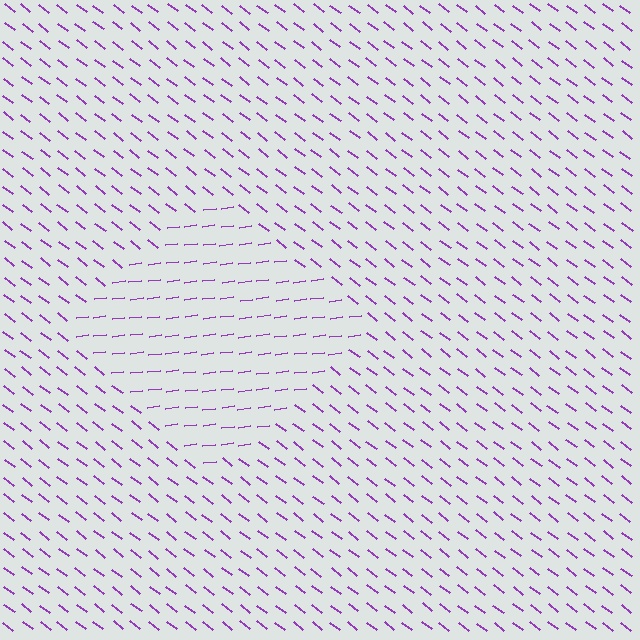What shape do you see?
I see a diamond.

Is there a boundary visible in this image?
Yes, there is a texture boundary formed by a change in line orientation.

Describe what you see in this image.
The image is filled with small purple line segments. A diamond region in the image has lines oriented differently from the surrounding lines, creating a visible texture boundary.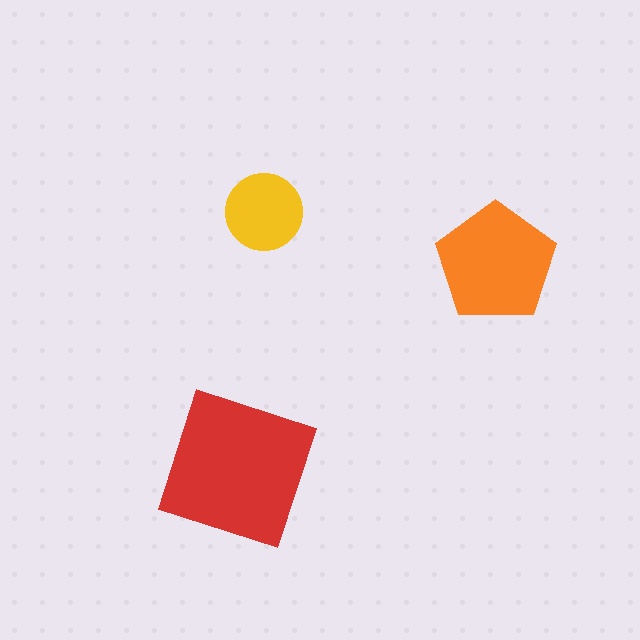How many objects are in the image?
There are 3 objects in the image.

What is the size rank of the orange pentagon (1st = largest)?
2nd.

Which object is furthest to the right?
The orange pentagon is rightmost.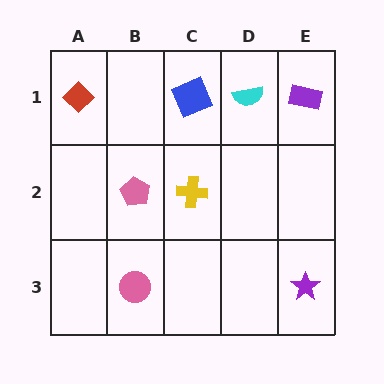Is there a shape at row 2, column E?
No, that cell is empty.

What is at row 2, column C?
A yellow cross.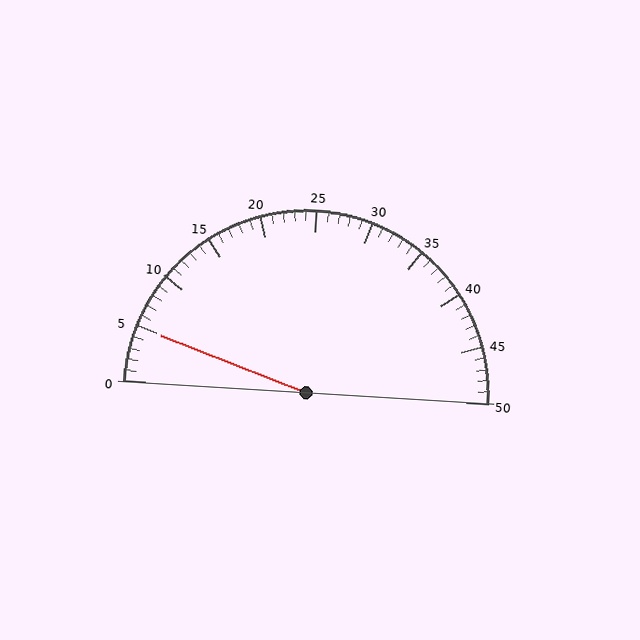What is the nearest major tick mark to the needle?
The nearest major tick mark is 5.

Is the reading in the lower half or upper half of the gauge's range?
The reading is in the lower half of the range (0 to 50).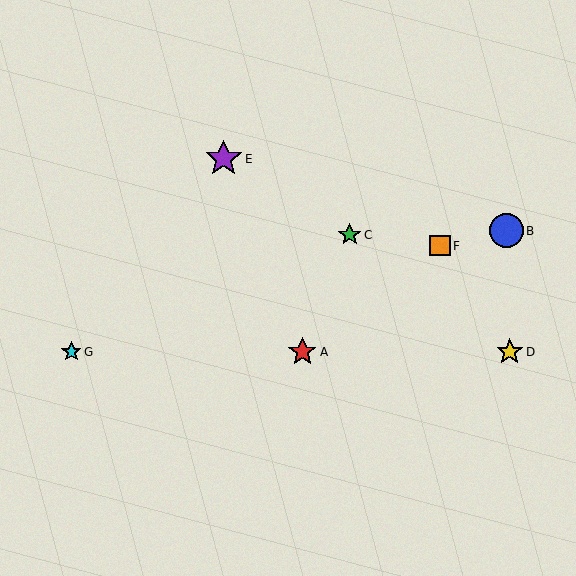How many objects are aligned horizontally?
3 objects (A, D, G) are aligned horizontally.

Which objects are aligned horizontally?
Objects A, D, G are aligned horizontally.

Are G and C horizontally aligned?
No, G is at y≈352 and C is at y≈235.